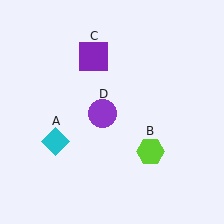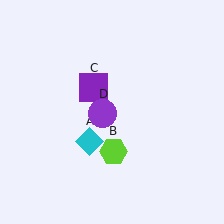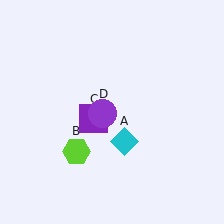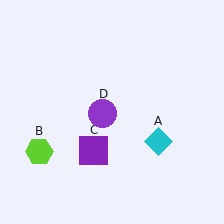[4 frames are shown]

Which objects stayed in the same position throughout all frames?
Purple circle (object D) remained stationary.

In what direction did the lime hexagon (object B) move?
The lime hexagon (object B) moved left.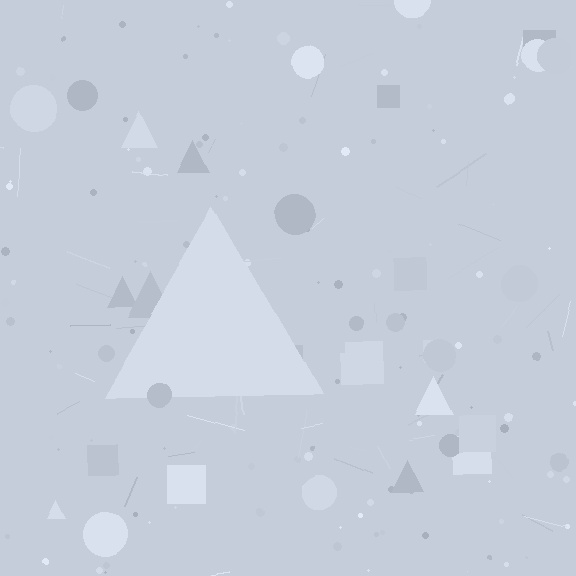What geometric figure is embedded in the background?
A triangle is embedded in the background.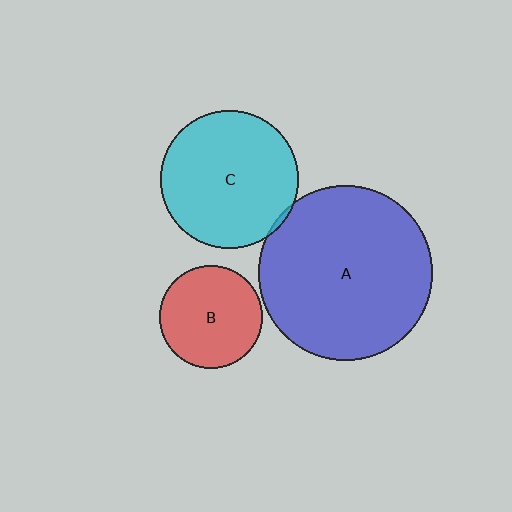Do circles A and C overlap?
Yes.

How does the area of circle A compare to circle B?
Approximately 2.9 times.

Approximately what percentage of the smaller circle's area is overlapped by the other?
Approximately 5%.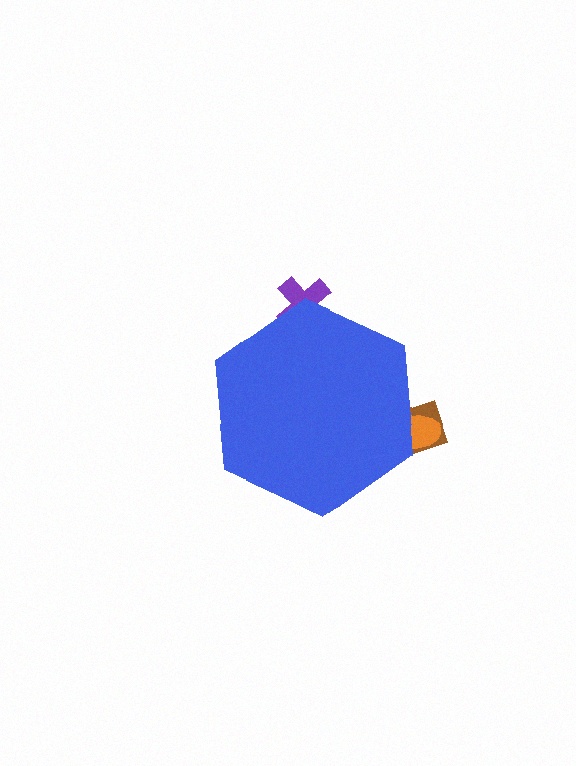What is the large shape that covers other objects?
A blue hexagon.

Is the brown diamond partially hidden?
Yes, the brown diamond is partially hidden behind the blue hexagon.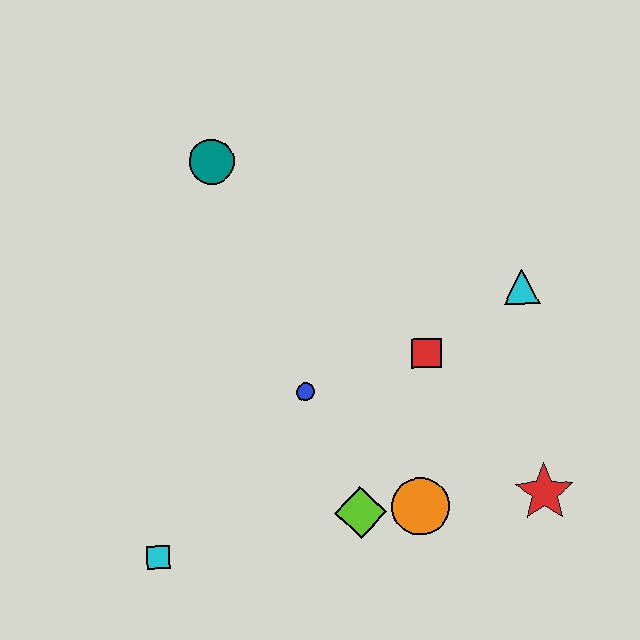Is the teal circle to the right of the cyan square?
Yes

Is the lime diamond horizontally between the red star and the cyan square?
Yes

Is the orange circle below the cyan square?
No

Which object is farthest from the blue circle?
The red star is farthest from the blue circle.